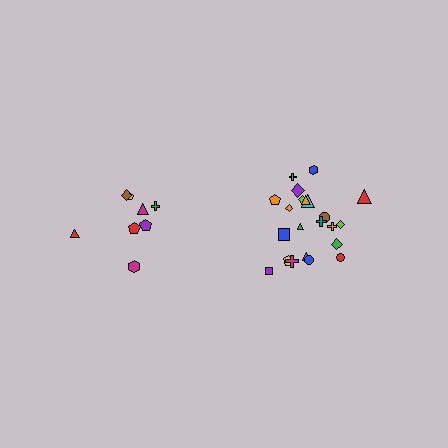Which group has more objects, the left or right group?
The right group.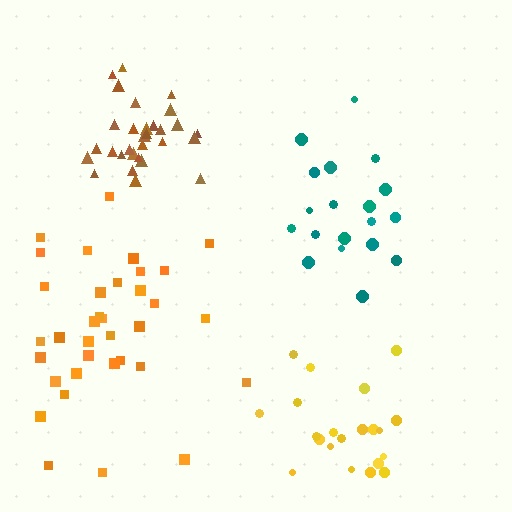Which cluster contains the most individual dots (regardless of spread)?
Orange (35).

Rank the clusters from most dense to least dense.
brown, yellow, teal, orange.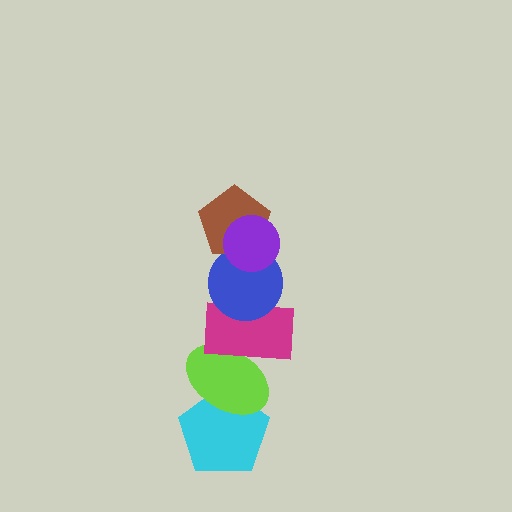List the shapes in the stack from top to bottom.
From top to bottom: the purple circle, the brown pentagon, the blue circle, the magenta rectangle, the lime ellipse, the cyan pentagon.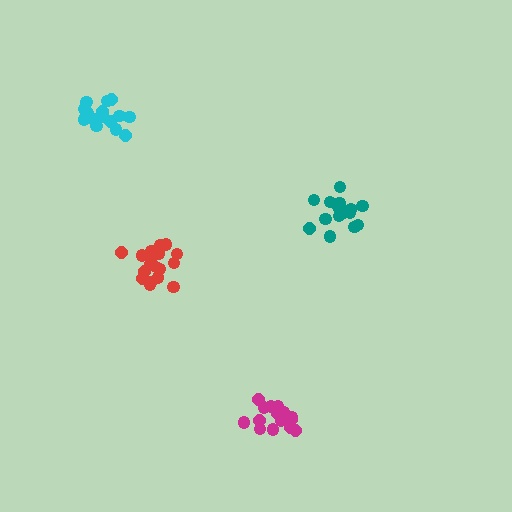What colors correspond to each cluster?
The clusters are colored: magenta, cyan, teal, red.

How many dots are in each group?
Group 1: 17 dots, Group 2: 16 dots, Group 3: 18 dots, Group 4: 20 dots (71 total).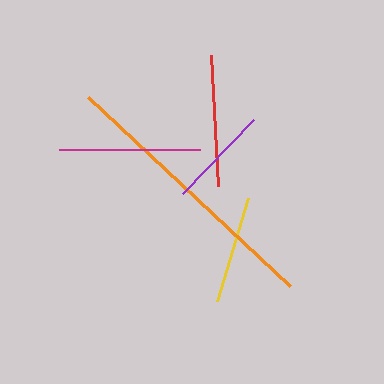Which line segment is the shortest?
The purple line is the shortest at approximately 103 pixels.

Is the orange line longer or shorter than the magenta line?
The orange line is longer than the magenta line.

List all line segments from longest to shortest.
From longest to shortest: orange, magenta, red, yellow, purple.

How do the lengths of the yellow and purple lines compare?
The yellow and purple lines are approximately the same length.